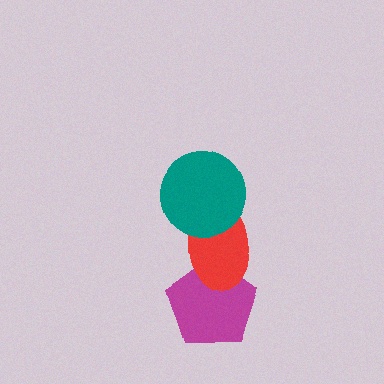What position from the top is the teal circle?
The teal circle is 1st from the top.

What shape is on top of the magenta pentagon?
The red ellipse is on top of the magenta pentagon.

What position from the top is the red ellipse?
The red ellipse is 2nd from the top.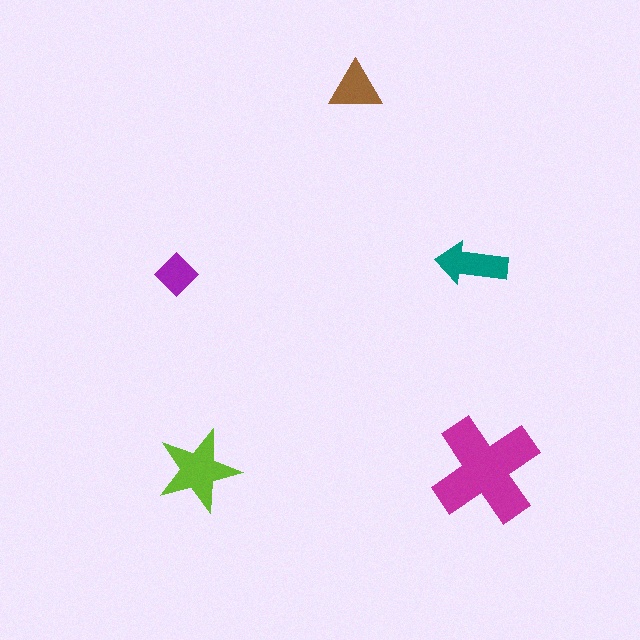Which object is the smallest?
The purple diamond.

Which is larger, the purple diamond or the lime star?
The lime star.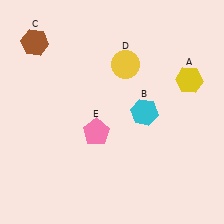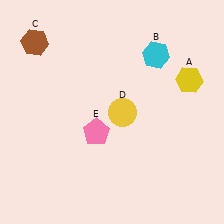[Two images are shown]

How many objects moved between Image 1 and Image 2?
2 objects moved between the two images.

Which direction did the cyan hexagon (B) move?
The cyan hexagon (B) moved up.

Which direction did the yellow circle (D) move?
The yellow circle (D) moved down.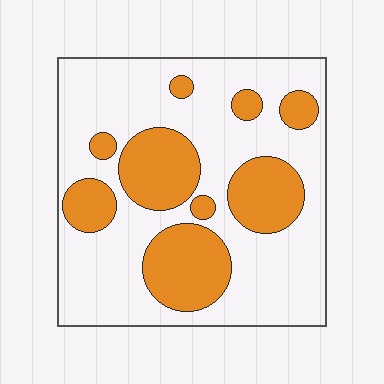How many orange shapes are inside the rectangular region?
9.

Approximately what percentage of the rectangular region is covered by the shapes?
Approximately 30%.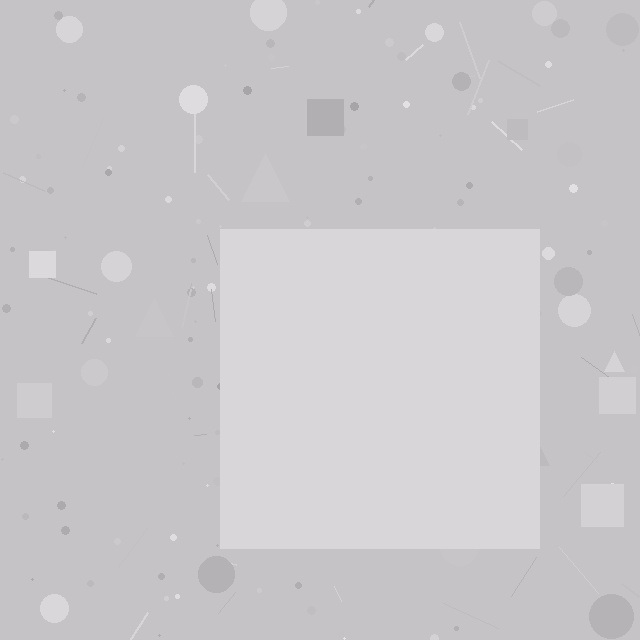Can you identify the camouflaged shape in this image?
The camouflaged shape is a square.